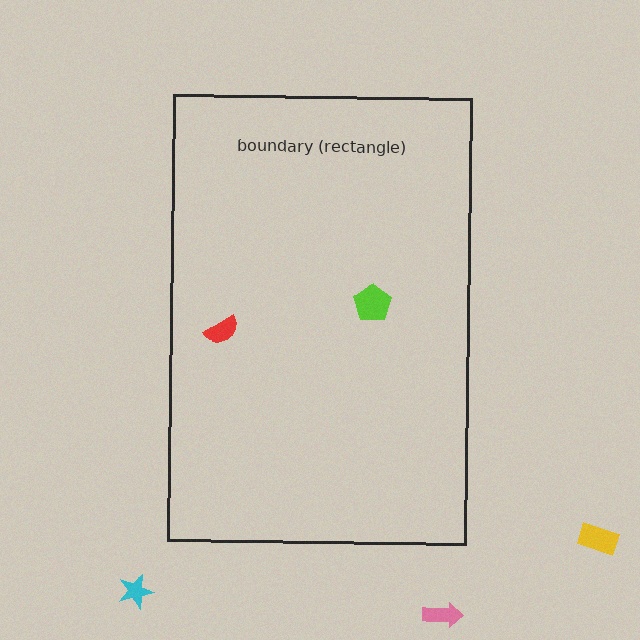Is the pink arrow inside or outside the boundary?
Outside.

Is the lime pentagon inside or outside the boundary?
Inside.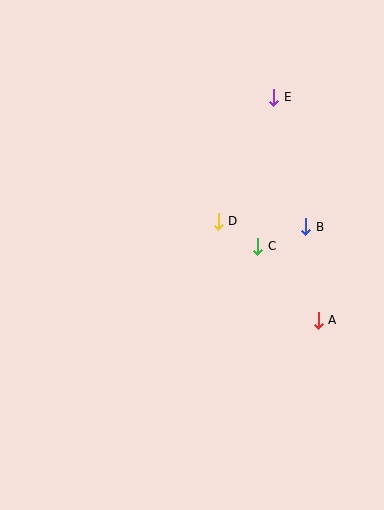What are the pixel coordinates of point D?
Point D is at (218, 221).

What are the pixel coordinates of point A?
Point A is at (318, 320).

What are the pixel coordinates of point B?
Point B is at (306, 227).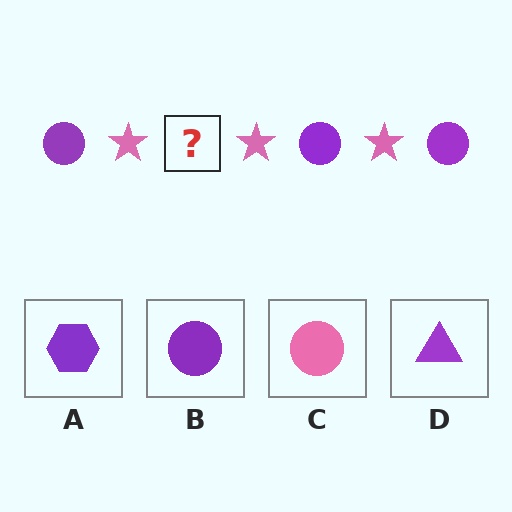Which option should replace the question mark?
Option B.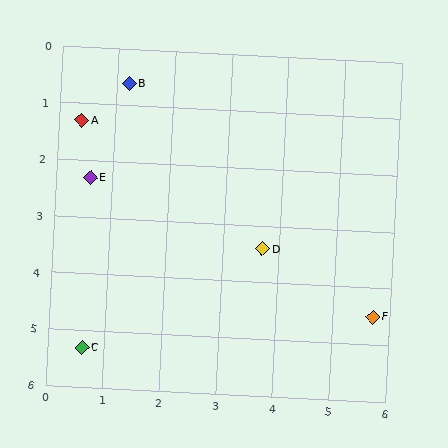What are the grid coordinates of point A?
Point A is at approximately (0.4, 1.3).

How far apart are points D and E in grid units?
Points D and E are about 3.3 grid units apart.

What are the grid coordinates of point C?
Point C is at approximately (0.6, 5.3).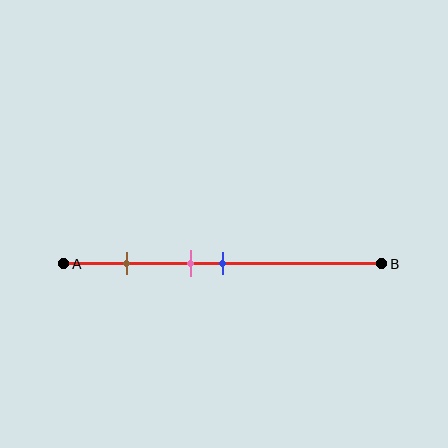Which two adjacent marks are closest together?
The pink and blue marks are the closest adjacent pair.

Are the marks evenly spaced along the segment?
No, the marks are not evenly spaced.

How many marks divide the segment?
There are 3 marks dividing the segment.